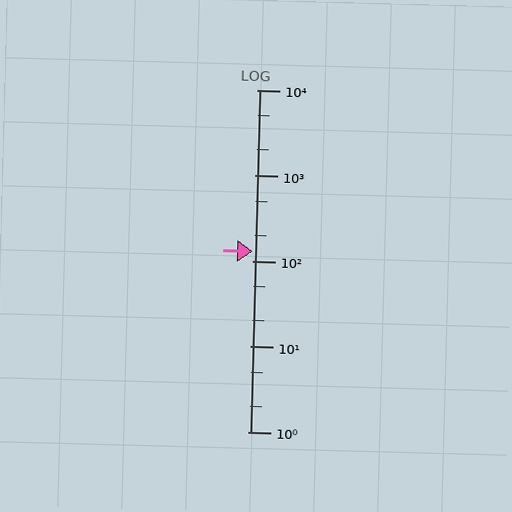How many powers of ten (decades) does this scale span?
The scale spans 4 decades, from 1 to 10000.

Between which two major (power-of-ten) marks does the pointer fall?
The pointer is between 100 and 1000.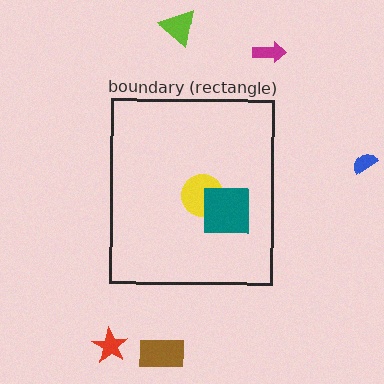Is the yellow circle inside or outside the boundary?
Inside.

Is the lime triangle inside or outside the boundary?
Outside.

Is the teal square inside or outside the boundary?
Inside.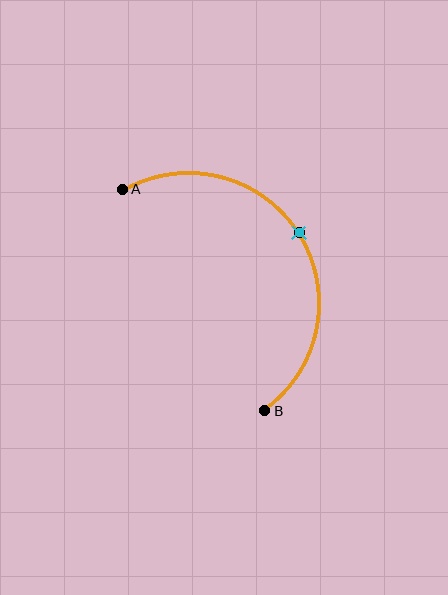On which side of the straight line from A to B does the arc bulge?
The arc bulges to the right of the straight line connecting A and B.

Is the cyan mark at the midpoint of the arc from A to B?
Yes. The cyan mark lies on the arc at equal arc-length from both A and B — it is the arc midpoint.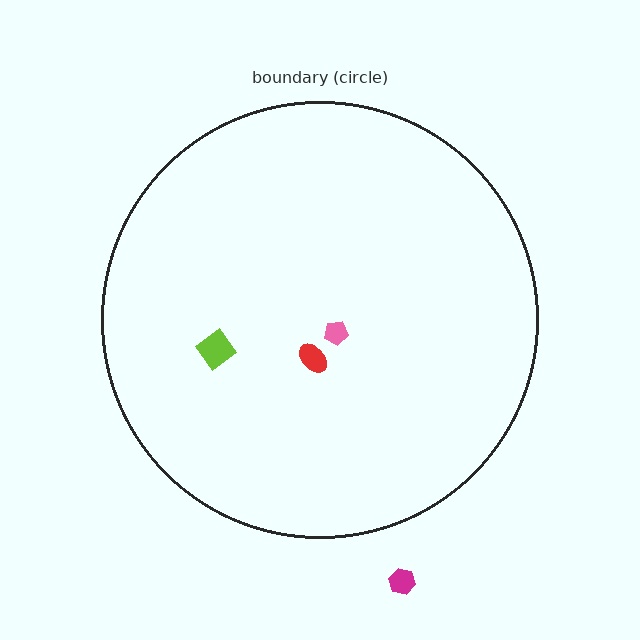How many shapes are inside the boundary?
3 inside, 1 outside.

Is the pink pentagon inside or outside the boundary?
Inside.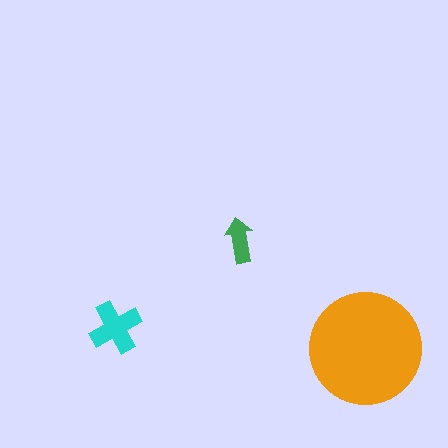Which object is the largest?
The orange circle.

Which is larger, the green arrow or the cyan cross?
The cyan cross.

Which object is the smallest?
The green arrow.